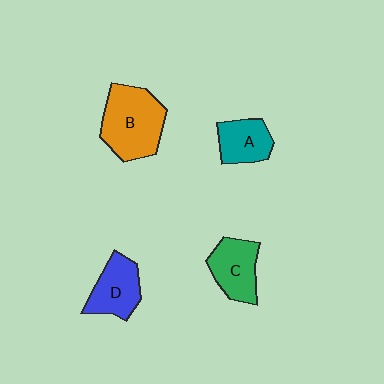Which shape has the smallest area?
Shape A (teal).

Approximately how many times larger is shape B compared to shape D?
Approximately 1.5 times.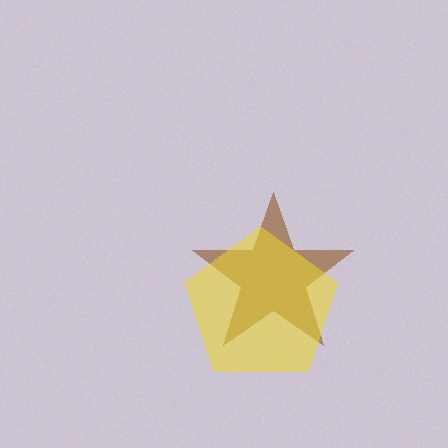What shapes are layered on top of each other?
The layered shapes are: a brown star, a yellow pentagon.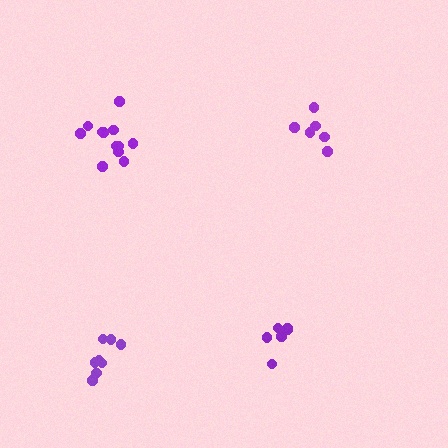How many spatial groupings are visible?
There are 4 spatial groupings.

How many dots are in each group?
Group 1: 12 dots, Group 2: 7 dots, Group 3: 8 dots, Group 4: 7 dots (34 total).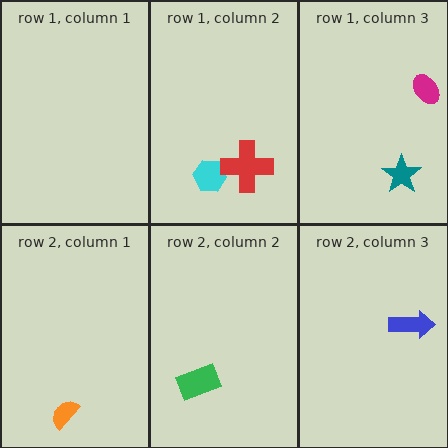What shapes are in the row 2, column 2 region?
The green rectangle.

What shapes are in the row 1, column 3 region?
The teal star, the magenta ellipse.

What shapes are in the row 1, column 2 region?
The cyan hexagon, the red cross.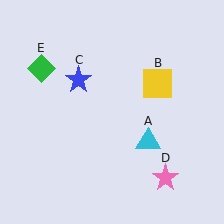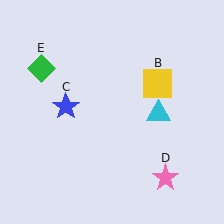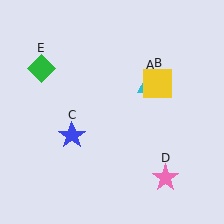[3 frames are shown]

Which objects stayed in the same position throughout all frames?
Yellow square (object B) and pink star (object D) and green diamond (object E) remained stationary.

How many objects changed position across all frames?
2 objects changed position: cyan triangle (object A), blue star (object C).